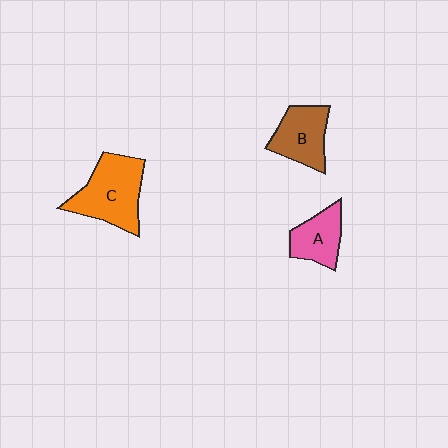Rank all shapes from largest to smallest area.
From largest to smallest: C (orange), B (brown), A (pink).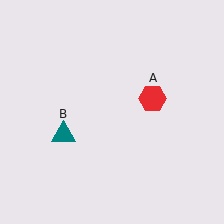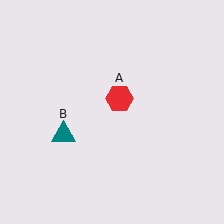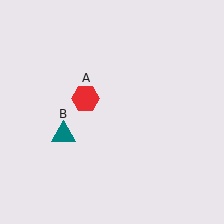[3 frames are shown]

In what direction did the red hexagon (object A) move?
The red hexagon (object A) moved left.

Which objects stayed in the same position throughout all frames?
Teal triangle (object B) remained stationary.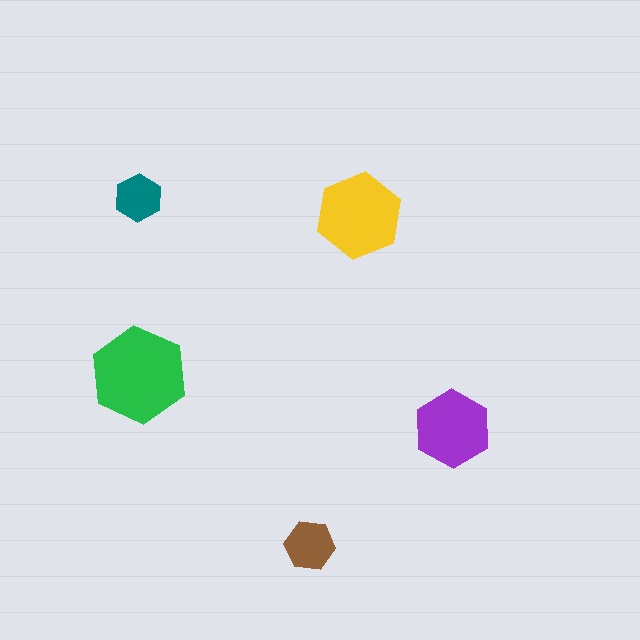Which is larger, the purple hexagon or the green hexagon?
The green one.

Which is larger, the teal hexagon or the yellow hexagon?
The yellow one.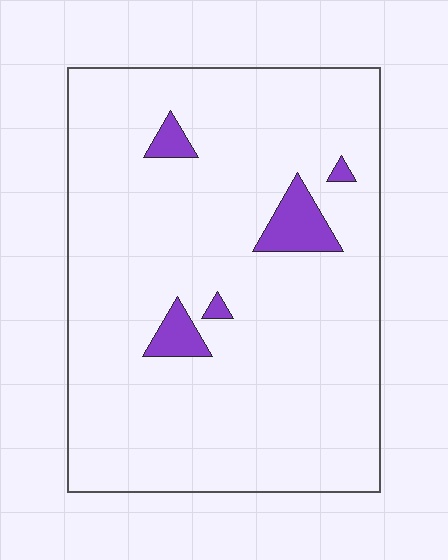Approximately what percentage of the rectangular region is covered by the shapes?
Approximately 5%.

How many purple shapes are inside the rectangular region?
5.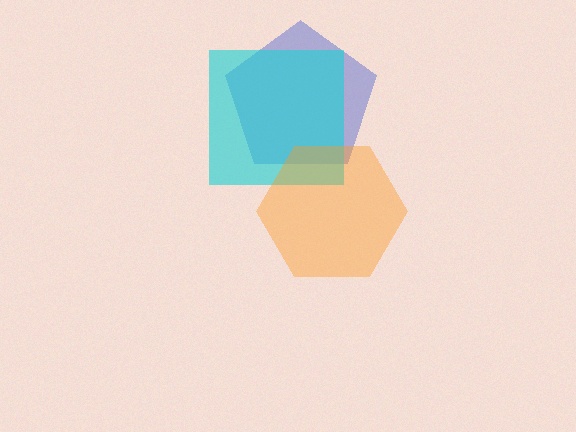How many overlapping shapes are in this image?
There are 3 overlapping shapes in the image.